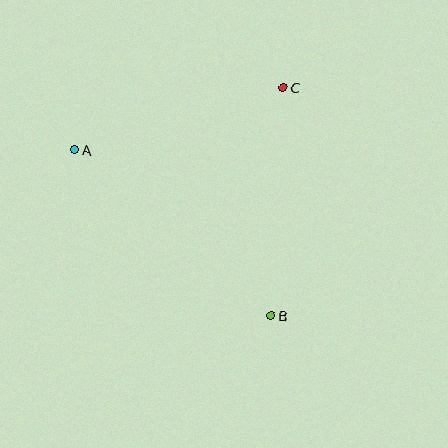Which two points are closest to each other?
Points A and C are closest to each other.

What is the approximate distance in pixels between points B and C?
The distance between B and C is approximately 229 pixels.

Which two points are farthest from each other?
Points A and B are farthest from each other.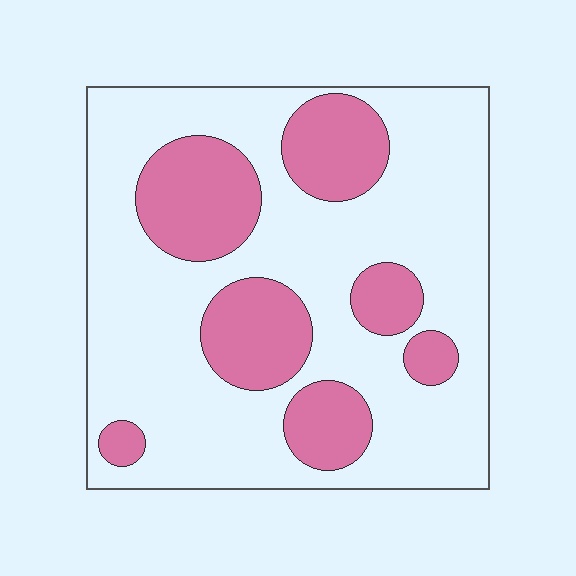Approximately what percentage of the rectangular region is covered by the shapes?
Approximately 30%.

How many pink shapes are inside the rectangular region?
7.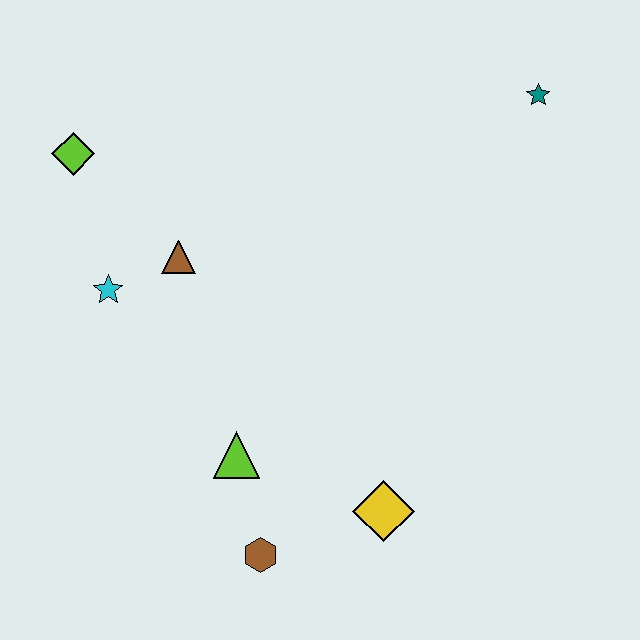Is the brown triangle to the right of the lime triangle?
No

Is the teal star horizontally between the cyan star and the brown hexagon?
No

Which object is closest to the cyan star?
The brown triangle is closest to the cyan star.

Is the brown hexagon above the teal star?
No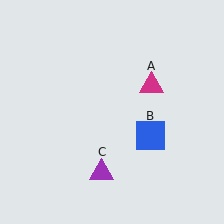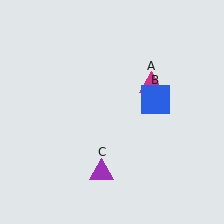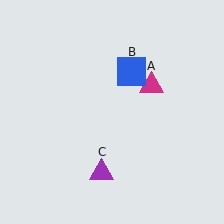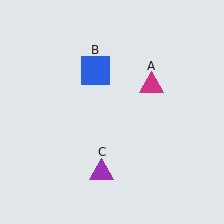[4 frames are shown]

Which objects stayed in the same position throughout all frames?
Magenta triangle (object A) and purple triangle (object C) remained stationary.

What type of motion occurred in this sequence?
The blue square (object B) rotated counterclockwise around the center of the scene.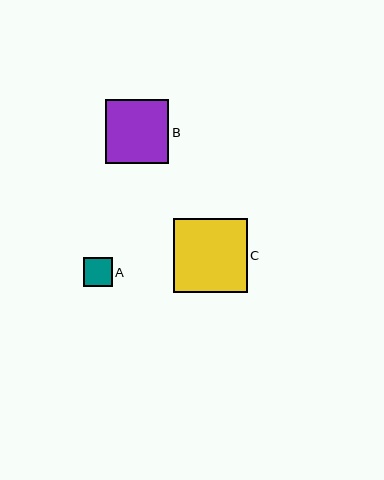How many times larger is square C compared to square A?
Square C is approximately 2.6 times the size of square A.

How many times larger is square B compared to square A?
Square B is approximately 2.2 times the size of square A.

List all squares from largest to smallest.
From largest to smallest: C, B, A.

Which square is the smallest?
Square A is the smallest with a size of approximately 29 pixels.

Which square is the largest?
Square C is the largest with a size of approximately 74 pixels.